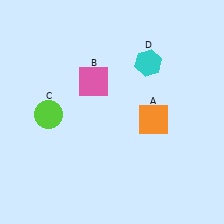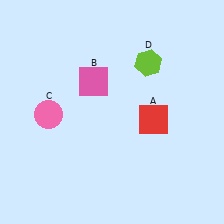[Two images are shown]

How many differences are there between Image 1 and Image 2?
There are 3 differences between the two images.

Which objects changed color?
A changed from orange to red. C changed from lime to pink. D changed from cyan to lime.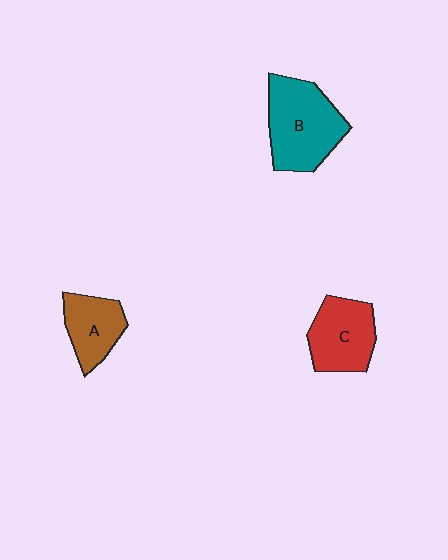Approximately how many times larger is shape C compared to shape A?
Approximately 1.3 times.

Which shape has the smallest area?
Shape A (brown).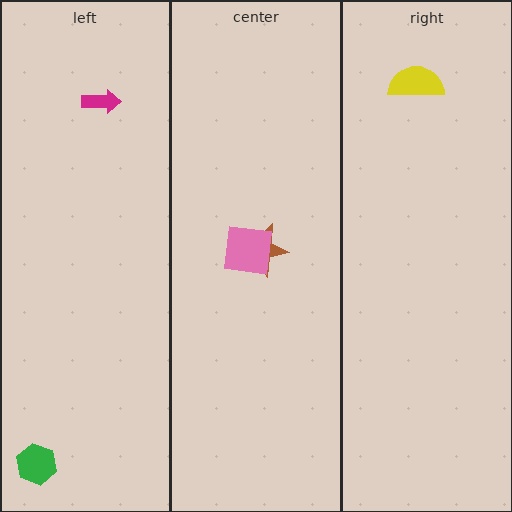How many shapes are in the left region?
2.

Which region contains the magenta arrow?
The left region.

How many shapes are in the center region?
2.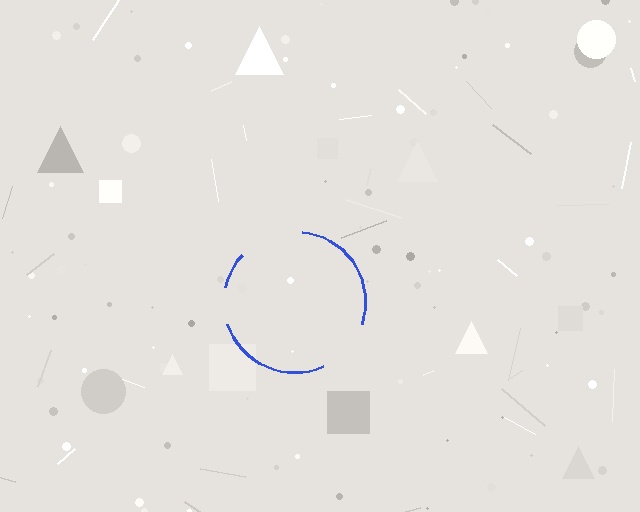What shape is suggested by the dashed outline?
The dashed outline suggests a circle.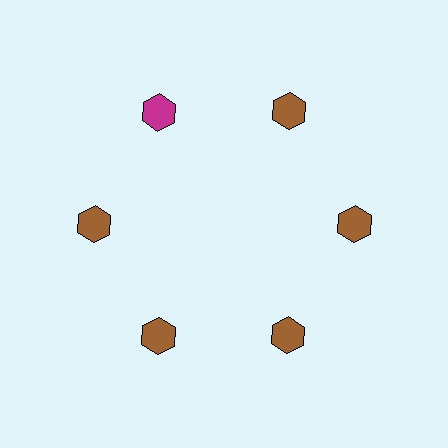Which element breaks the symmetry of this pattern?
The magenta hexagon at roughly the 11 o'clock position breaks the symmetry. All other shapes are brown hexagons.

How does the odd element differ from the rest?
It has a different color: magenta instead of brown.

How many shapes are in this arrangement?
There are 6 shapes arranged in a ring pattern.